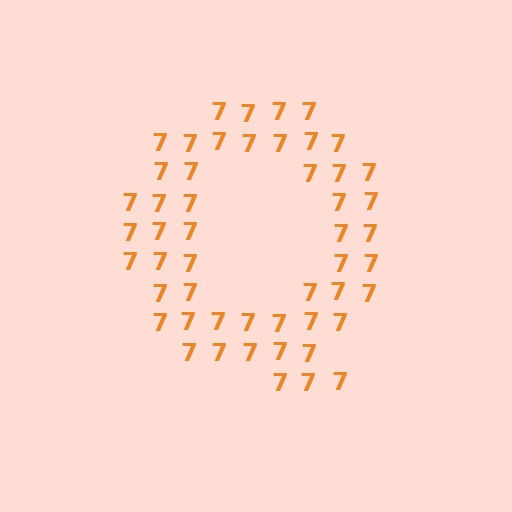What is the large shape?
The large shape is the letter Q.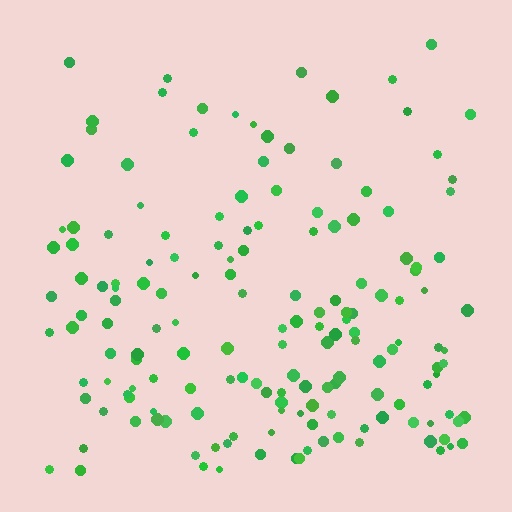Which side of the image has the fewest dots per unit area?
The top.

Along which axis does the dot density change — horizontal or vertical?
Vertical.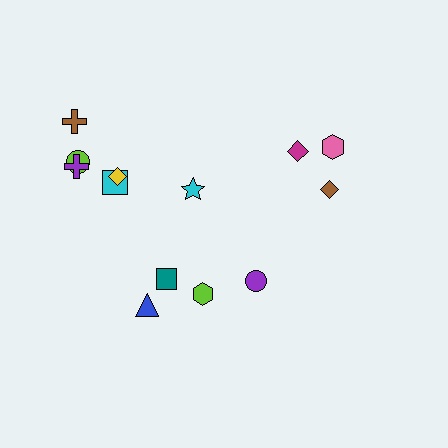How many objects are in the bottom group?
There are 4 objects.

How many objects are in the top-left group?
There are 6 objects.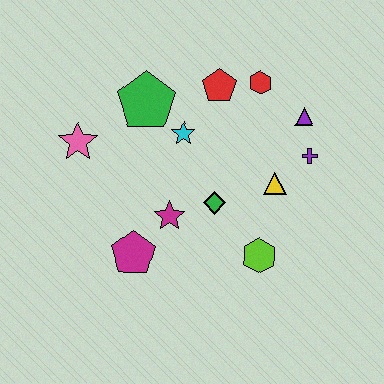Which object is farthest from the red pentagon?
The magenta pentagon is farthest from the red pentagon.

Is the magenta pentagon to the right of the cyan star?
No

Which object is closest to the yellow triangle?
The purple cross is closest to the yellow triangle.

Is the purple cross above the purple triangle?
No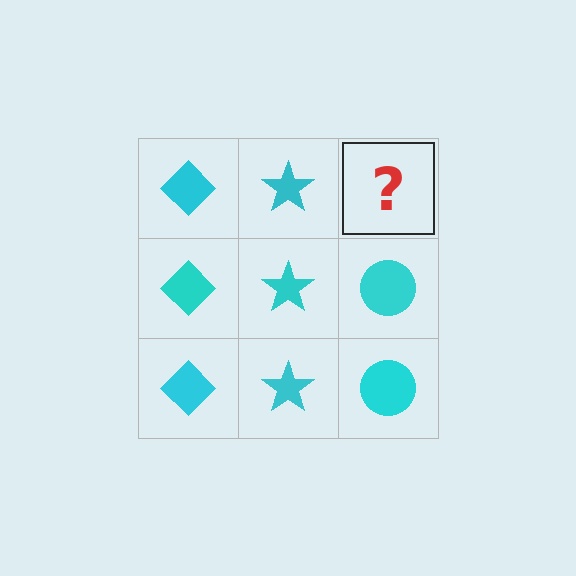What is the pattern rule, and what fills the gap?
The rule is that each column has a consistent shape. The gap should be filled with a cyan circle.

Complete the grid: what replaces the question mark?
The question mark should be replaced with a cyan circle.